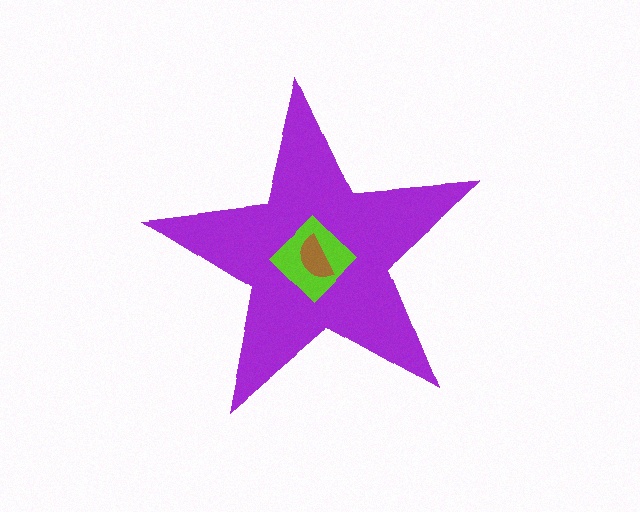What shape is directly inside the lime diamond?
The brown semicircle.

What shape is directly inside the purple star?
The lime diamond.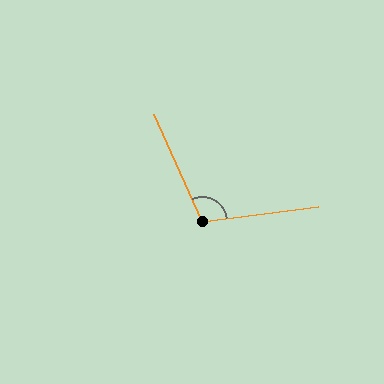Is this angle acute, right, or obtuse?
It is obtuse.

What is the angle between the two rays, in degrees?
Approximately 107 degrees.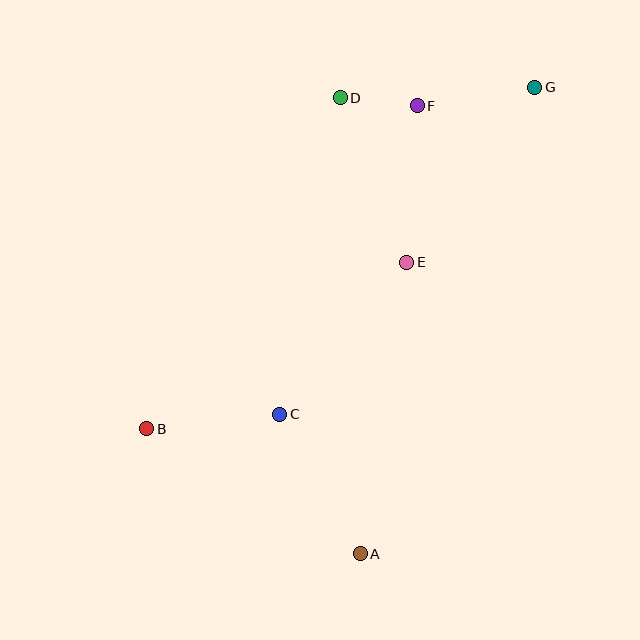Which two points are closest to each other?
Points D and F are closest to each other.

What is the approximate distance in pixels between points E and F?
The distance between E and F is approximately 157 pixels.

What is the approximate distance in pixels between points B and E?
The distance between B and E is approximately 309 pixels.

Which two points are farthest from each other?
Points B and G are farthest from each other.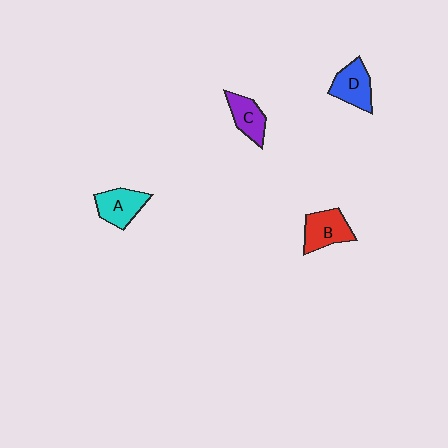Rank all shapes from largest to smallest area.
From largest to smallest: B (red), D (blue), A (cyan), C (purple).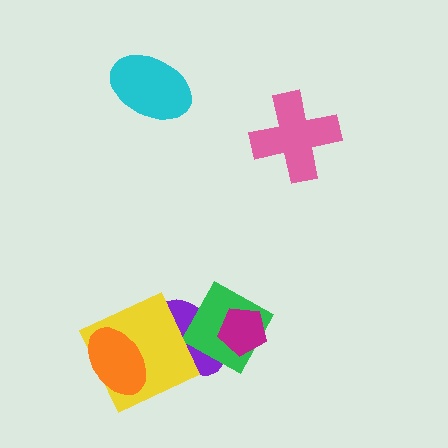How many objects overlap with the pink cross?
0 objects overlap with the pink cross.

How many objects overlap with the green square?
2 objects overlap with the green square.